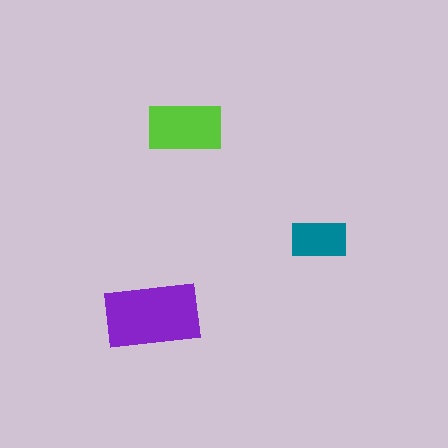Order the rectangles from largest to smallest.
the purple one, the lime one, the teal one.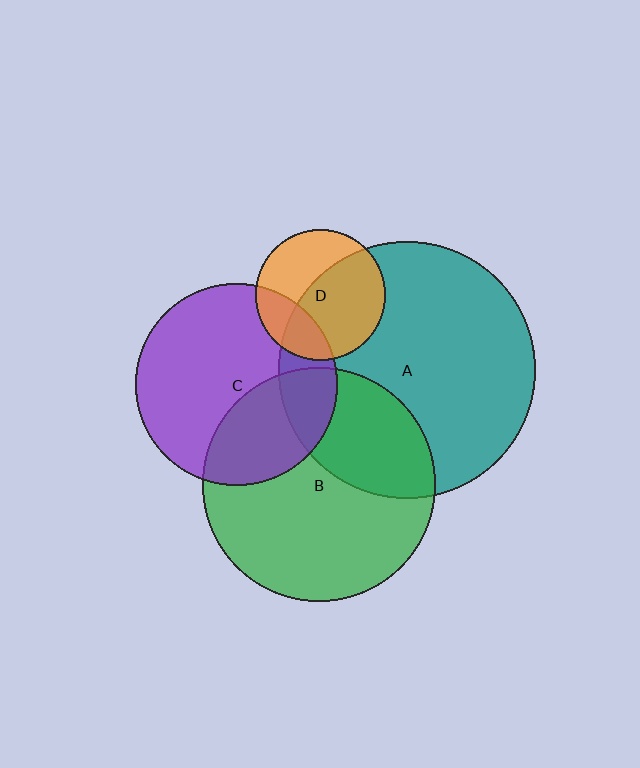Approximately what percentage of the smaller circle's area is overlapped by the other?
Approximately 20%.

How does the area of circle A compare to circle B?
Approximately 1.2 times.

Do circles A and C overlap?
Yes.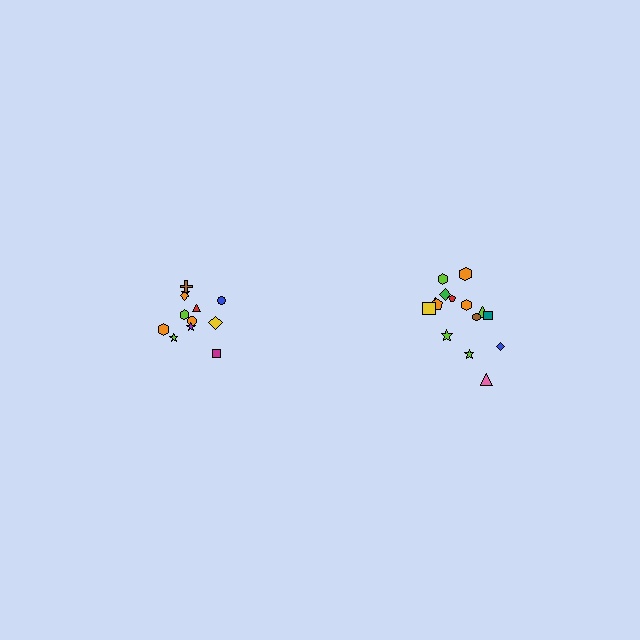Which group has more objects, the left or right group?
The right group.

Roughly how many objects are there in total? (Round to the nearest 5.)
Roughly 25 objects in total.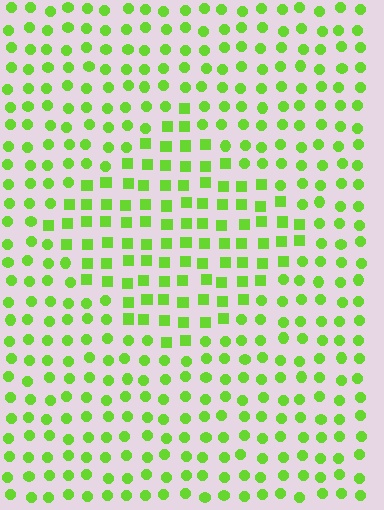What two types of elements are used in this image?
The image uses squares inside the diamond region and circles outside it.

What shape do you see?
I see a diamond.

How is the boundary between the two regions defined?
The boundary is defined by a change in element shape: squares inside vs. circles outside. All elements share the same color and spacing.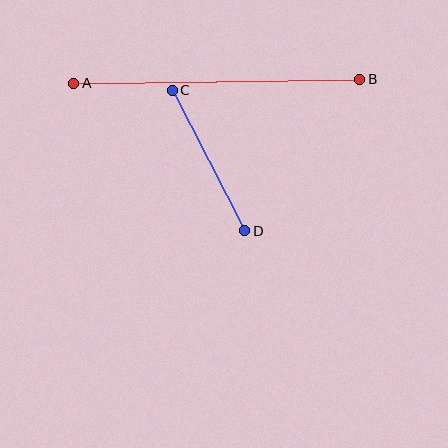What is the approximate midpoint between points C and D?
The midpoint is at approximately (209, 161) pixels.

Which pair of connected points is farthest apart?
Points A and B are farthest apart.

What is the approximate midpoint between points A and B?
The midpoint is at approximately (217, 81) pixels.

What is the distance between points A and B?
The distance is approximately 286 pixels.